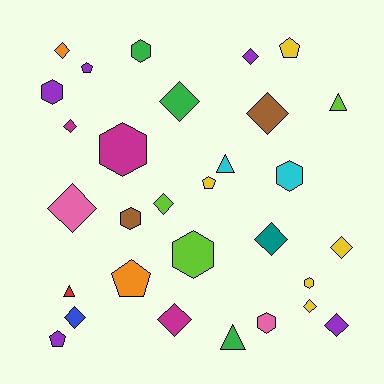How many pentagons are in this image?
There are 5 pentagons.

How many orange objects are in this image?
There are 2 orange objects.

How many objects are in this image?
There are 30 objects.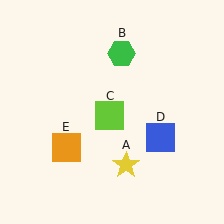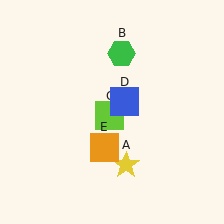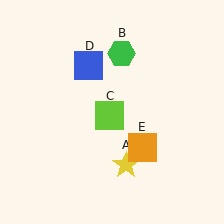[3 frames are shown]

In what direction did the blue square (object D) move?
The blue square (object D) moved up and to the left.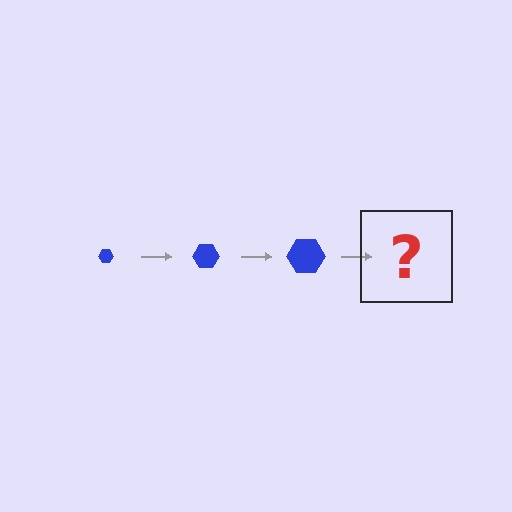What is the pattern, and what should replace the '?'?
The pattern is that the hexagon gets progressively larger each step. The '?' should be a blue hexagon, larger than the previous one.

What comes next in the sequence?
The next element should be a blue hexagon, larger than the previous one.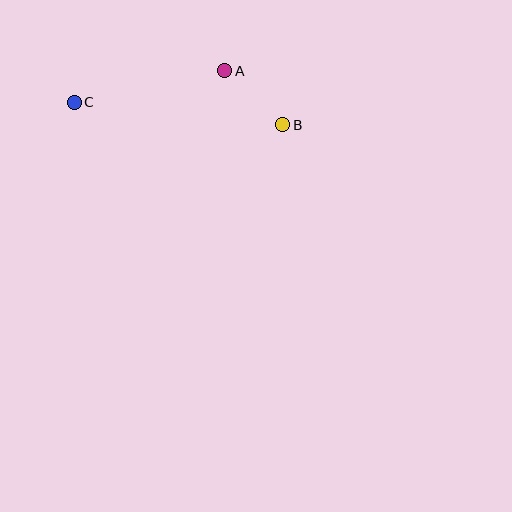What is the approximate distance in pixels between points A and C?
The distance between A and C is approximately 154 pixels.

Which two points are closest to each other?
Points A and B are closest to each other.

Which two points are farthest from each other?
Points B and C are farthest from each other.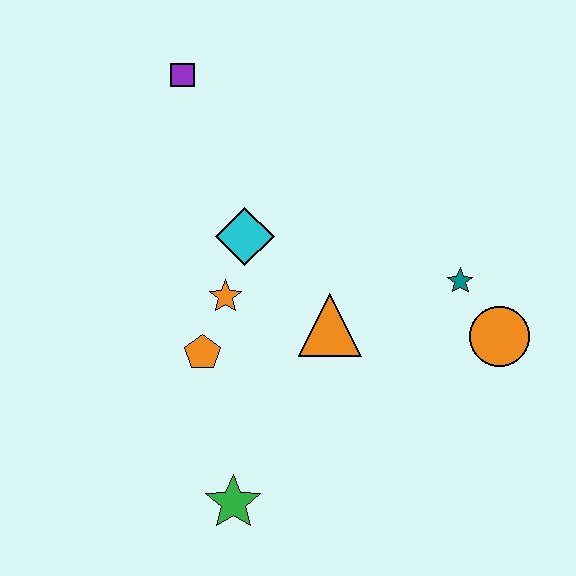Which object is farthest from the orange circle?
The purple square is farthest from the orange circle.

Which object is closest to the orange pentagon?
The orange star is closest to the orange pentagon.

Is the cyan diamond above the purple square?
No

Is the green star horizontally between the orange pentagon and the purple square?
No